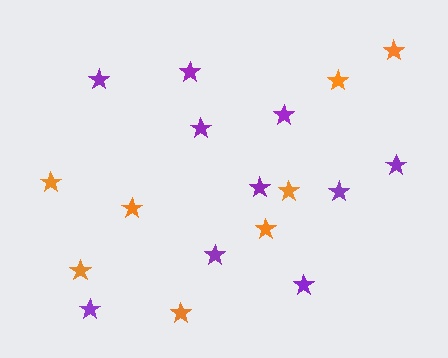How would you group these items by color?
There are 2 groups: one group of orange stars (8) and one group of purple stars (10).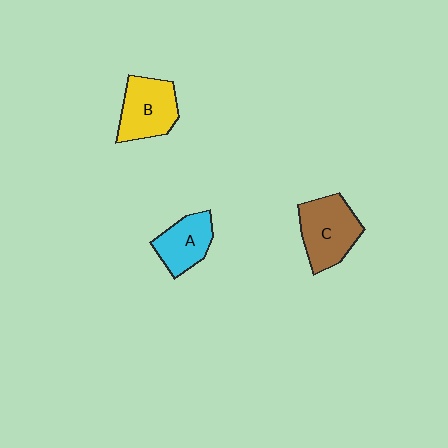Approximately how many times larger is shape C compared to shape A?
Approximately 1.4 times.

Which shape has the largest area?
Shape C (brown).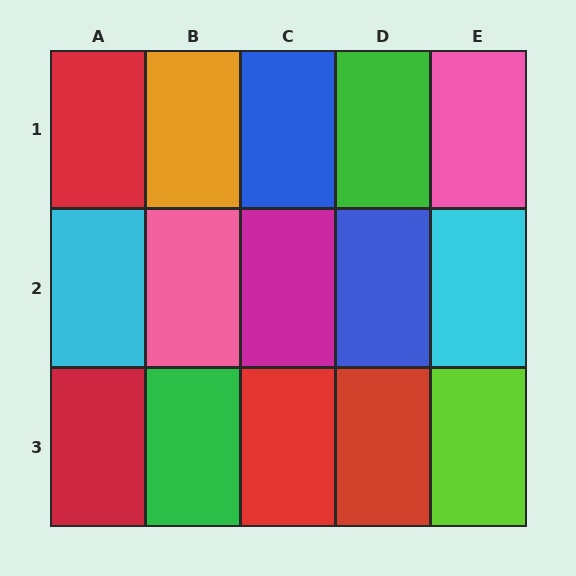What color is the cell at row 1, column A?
Red.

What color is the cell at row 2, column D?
Blue.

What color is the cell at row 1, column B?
Orange.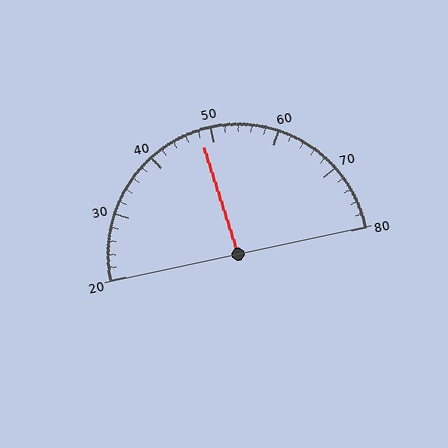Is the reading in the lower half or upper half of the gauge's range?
The reading is in the lower half of the range (20 to 80).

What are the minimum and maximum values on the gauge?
The gauge ranges from 20 to 80.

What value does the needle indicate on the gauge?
The needle indicates approximately 48.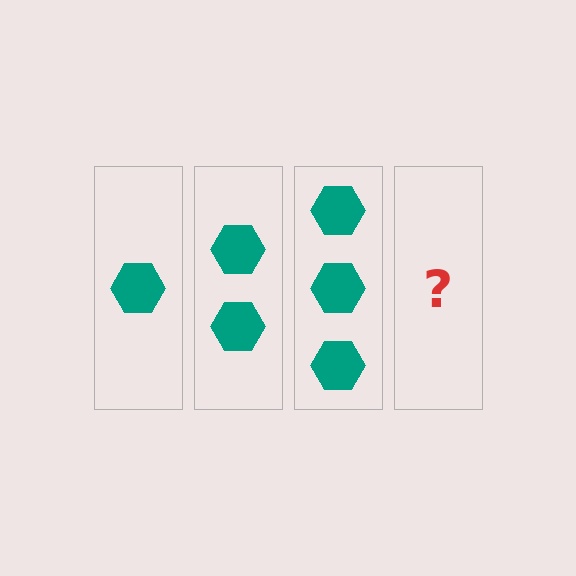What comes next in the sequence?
The next element should be 4 hexagons.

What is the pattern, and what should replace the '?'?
The pattern is that each step adds one more hexagon. The '?' should be 4 hexagons.